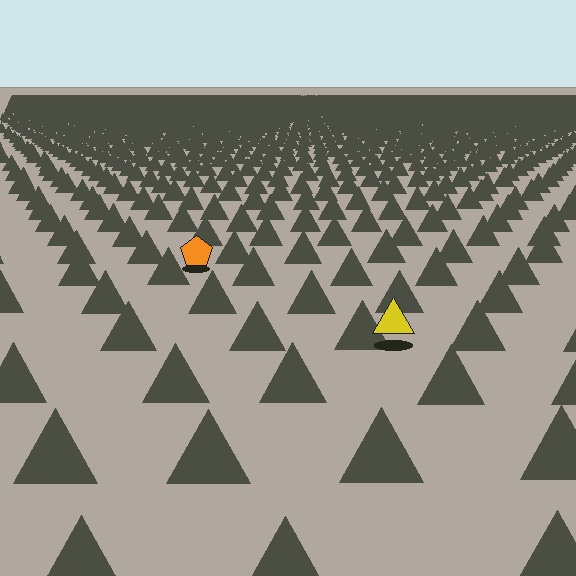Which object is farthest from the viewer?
The orange pentagon is farthest from the viewer. It appears smaller and the ground texture around it is denser.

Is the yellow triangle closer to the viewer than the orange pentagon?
Yes. The yellow triangle is closer — you can tell from the texture gradient: the ground texture is coarser near it.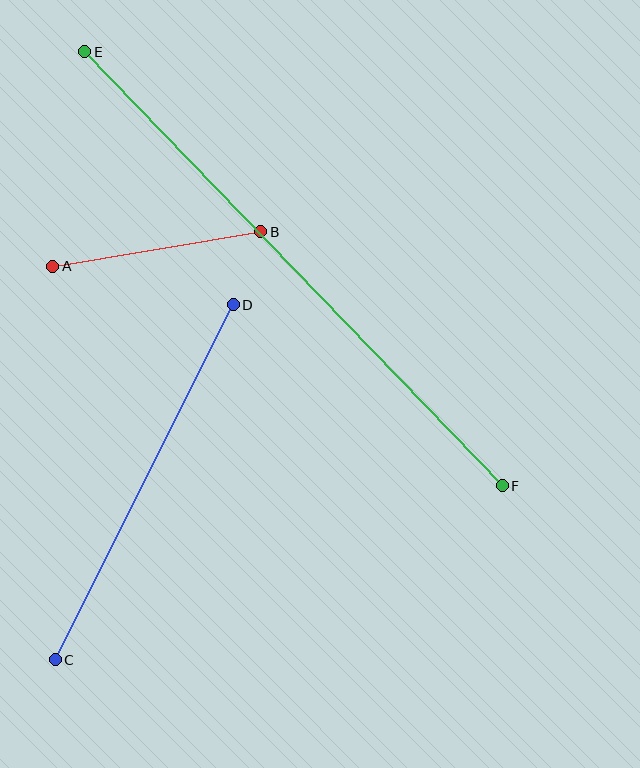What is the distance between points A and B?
The distance is approximately 211 pixels.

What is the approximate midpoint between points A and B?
The midpoint is at approximately (157, 249) pixels.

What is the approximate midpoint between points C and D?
The midpoint is at approximately (144, 482) pixels.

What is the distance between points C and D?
The distance is approximately 397 pixels.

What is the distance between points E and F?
The distance is approximately 602 pixels.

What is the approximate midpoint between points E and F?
The midpoint is at approximately (293, 269) pixels.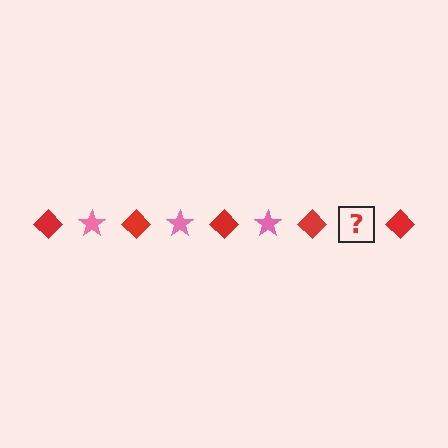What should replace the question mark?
The question mark should be replaced with a pink star.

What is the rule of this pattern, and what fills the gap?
The rule is that the pattern alternates between red diamond and pink star. The gap should be filled with a pink star.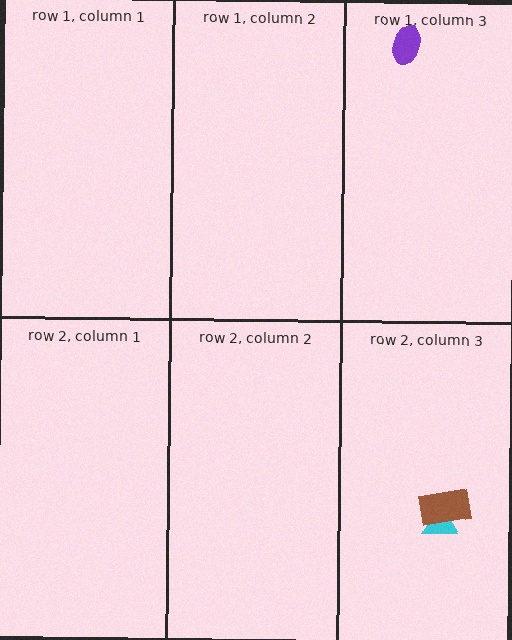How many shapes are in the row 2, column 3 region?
2.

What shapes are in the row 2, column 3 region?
The cyan triangle, the brown rectangle.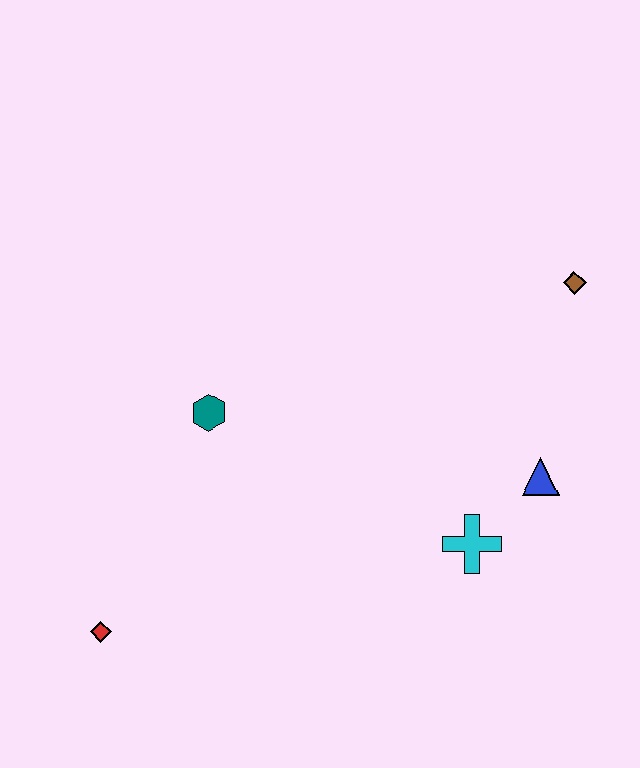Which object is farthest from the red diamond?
The brown diamond is farthest from the red diamond.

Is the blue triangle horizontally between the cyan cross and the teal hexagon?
No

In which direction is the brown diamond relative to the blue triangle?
The brown diamond is above the blue triangle.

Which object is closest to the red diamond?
The teal hexagon is closest to the red diamond.